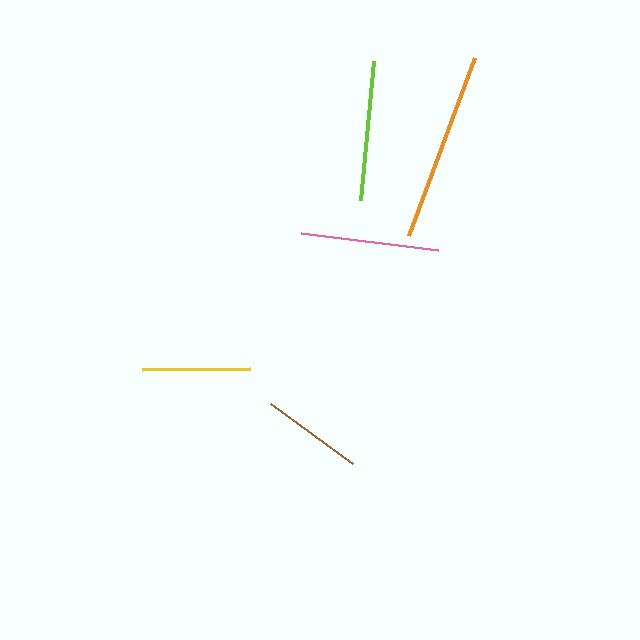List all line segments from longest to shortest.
From longest to shortest: orange, lime, pink, yellow, brown.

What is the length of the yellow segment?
The yellow segment is approximately 108 pixels long.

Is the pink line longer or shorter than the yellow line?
The pink line is longer than the yellow line.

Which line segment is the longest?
The orange line is the longest at approximately 189 pixels.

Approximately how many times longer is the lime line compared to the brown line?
The lime line is approximately 1.4 times the length of the brown line.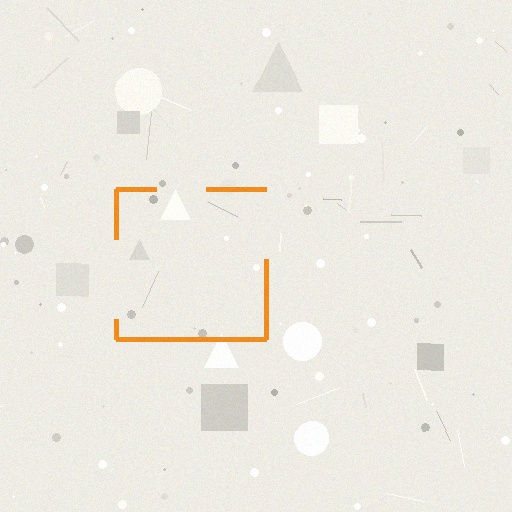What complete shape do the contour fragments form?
The contour fragments form a square.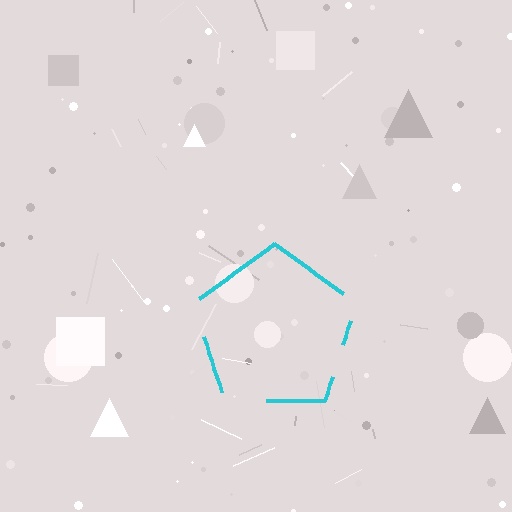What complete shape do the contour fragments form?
The contour fragments form a pentagon.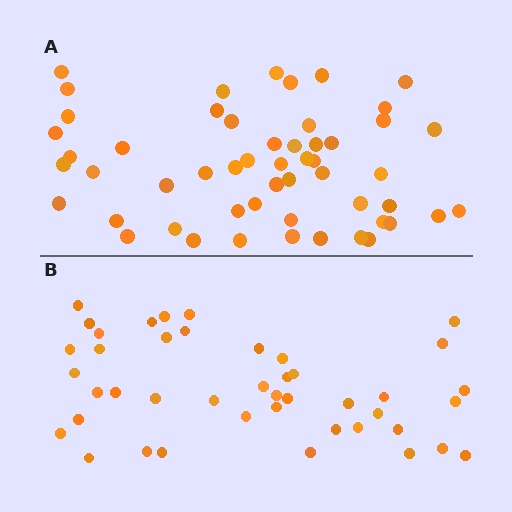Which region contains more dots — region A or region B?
Region A (the top region) has more dots.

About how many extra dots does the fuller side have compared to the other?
Region A has roughly 10 or so more dots than region B.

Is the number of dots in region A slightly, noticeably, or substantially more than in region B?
Region A has only slightly more — the two regions are fairly close. The ratio is roughly 1.2 to 1.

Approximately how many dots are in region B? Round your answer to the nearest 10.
About 40 dots. (The exact count is 43, which rounds to 40.)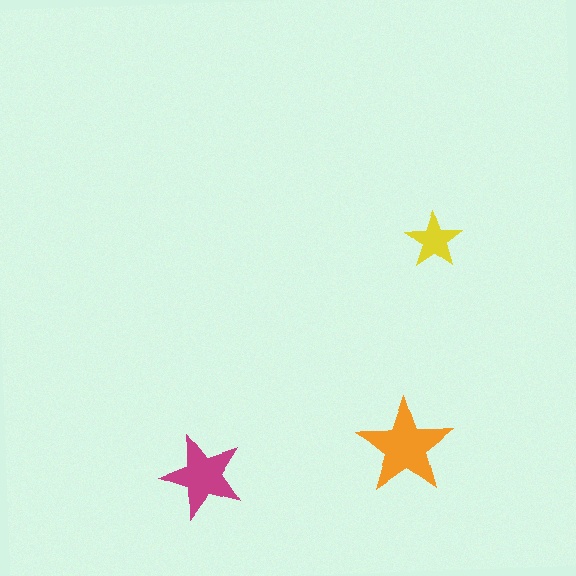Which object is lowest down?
The magenta star is bottommost.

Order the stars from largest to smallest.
the orange one, the magenta one, the yellow one.